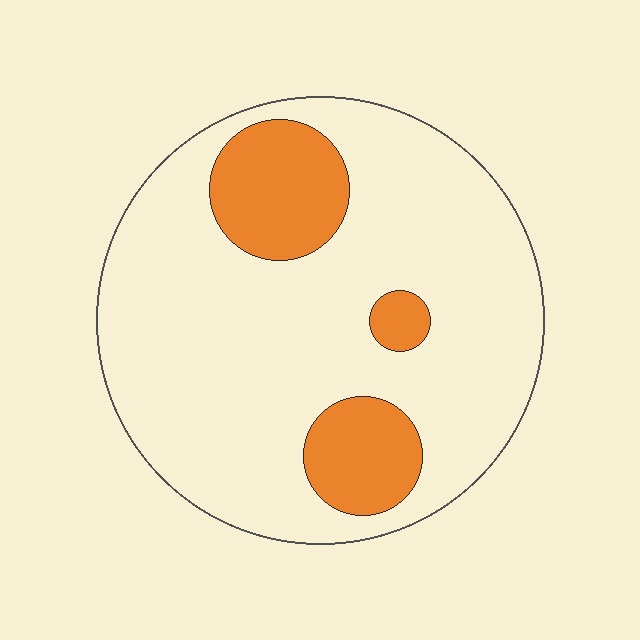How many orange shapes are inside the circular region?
3.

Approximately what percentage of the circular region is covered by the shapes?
Approximately 20%.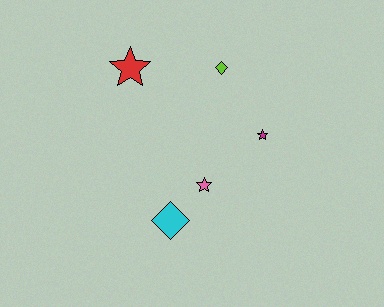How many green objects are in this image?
There are no green objects.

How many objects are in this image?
There are 5 objects.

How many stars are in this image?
There are 3 stars.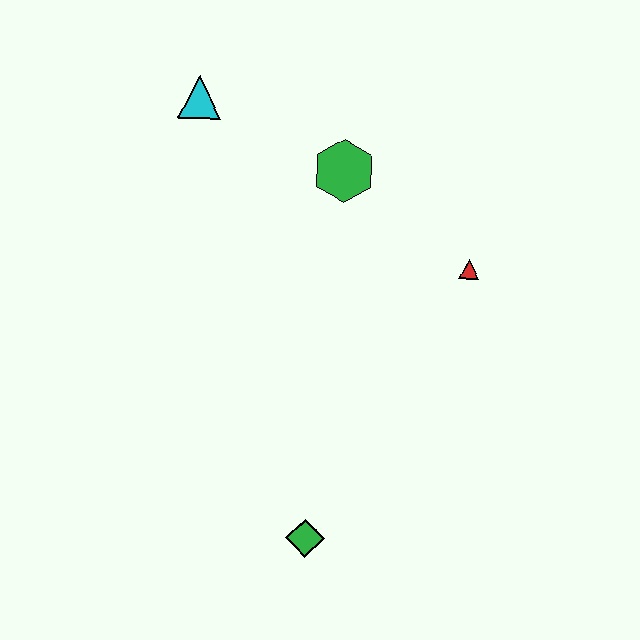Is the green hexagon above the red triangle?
Yes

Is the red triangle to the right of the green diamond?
Yes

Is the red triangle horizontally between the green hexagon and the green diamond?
No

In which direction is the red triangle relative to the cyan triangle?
The red triangle is to the right of the cyan triangle.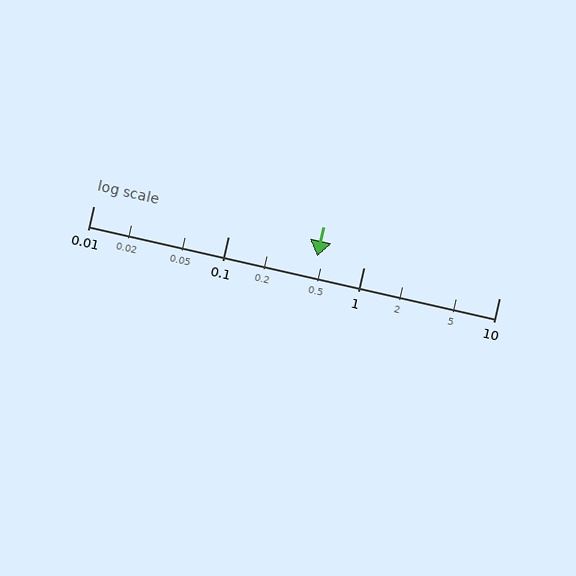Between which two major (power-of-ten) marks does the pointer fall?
The pointer is between 0.1 and 1.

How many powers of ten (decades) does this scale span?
The scale spans 3 decades, from 0.01 to 10.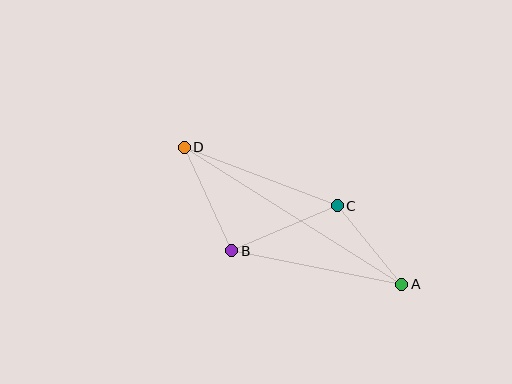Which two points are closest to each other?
Points A and C are closest to each other.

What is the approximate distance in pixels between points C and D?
The distance between C and D is approximately 164 pixels.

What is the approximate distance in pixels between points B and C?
The distance between B and C is approximately 115 pixels.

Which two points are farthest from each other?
Points A and D are farthest from each other.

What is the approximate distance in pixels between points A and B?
The distance between A and B is approximately 173 pixels.